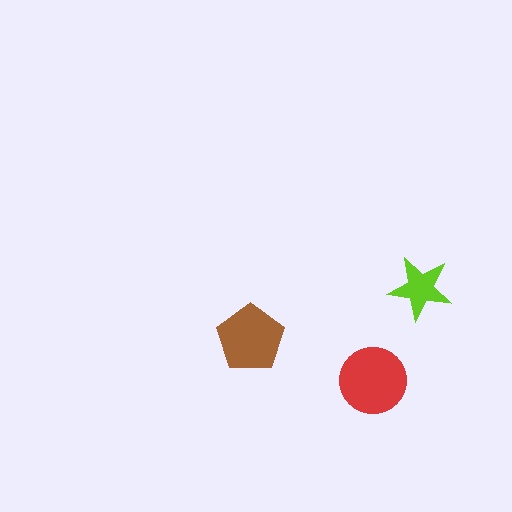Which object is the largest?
The red circle.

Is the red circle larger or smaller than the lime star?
Larger.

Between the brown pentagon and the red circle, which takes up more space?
The red circle.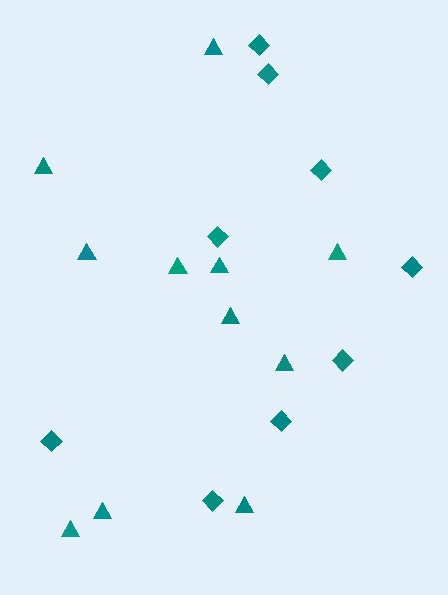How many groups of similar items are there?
There are 2 groups: one group of diamonds (9) and one group of triangles (11).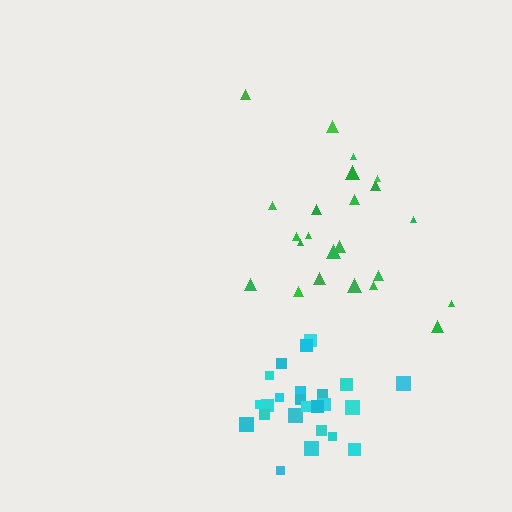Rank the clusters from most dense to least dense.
cyan, green.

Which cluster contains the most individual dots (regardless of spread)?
Cyan (25).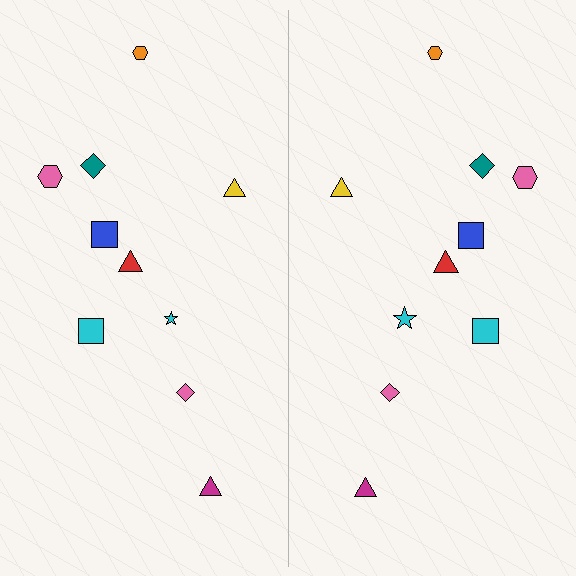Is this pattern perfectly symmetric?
No, the pattern is not perfectly symmetric. The cyan star on the right side has a different size than its mirror counterpart.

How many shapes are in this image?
There are 20 shapes in this image.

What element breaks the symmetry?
The cyan star on the right side has a different size than its mirror counterpart.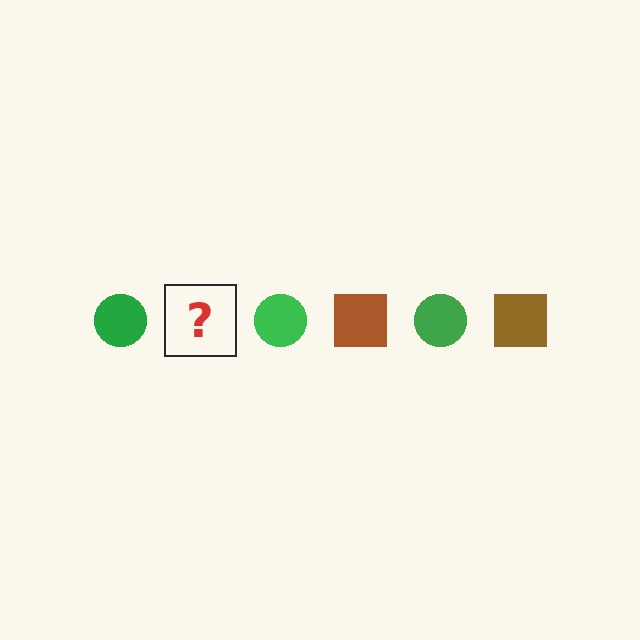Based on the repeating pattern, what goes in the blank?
The blank should be a brown square.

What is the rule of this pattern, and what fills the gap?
The rule is that the pattern alternates between green circle and brown square. The gap should be filled with a brown square.